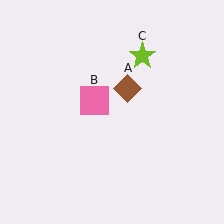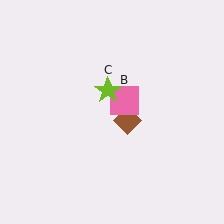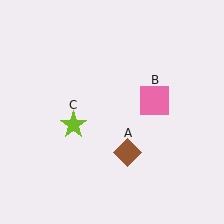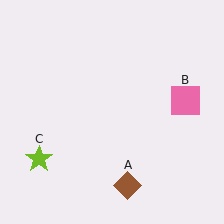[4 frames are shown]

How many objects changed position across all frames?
3 objects changed position: brown diamond (object A), pink square (object B), lime star (object C).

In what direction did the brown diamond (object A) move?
The brown diamond (object A) moved down.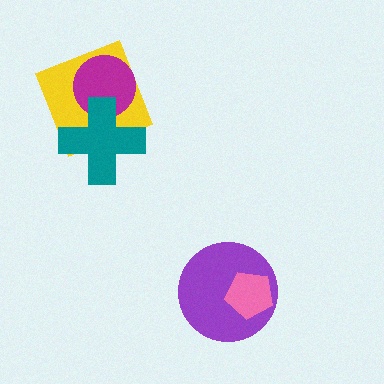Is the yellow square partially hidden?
Yes, it is partially covered by another shape.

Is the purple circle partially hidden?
Yes, it is partially covered by another shape.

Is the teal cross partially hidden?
No, no other shape covers it.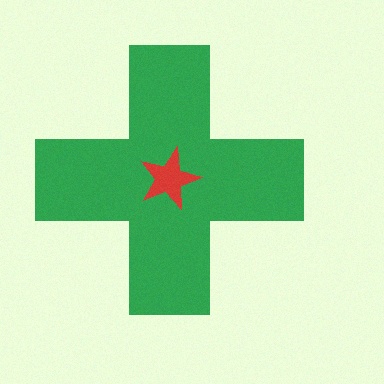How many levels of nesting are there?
2.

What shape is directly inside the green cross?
The red star.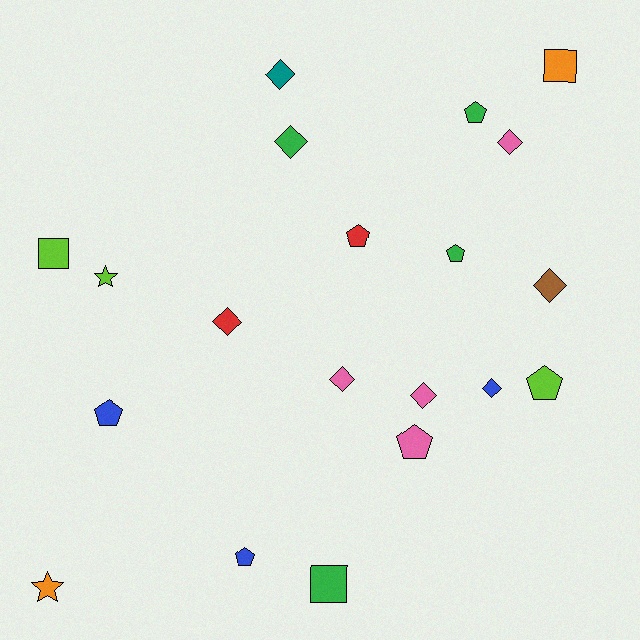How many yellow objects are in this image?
There are no yellow objects.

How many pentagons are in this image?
There are 7 pentagons.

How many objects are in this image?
There are 20 objects.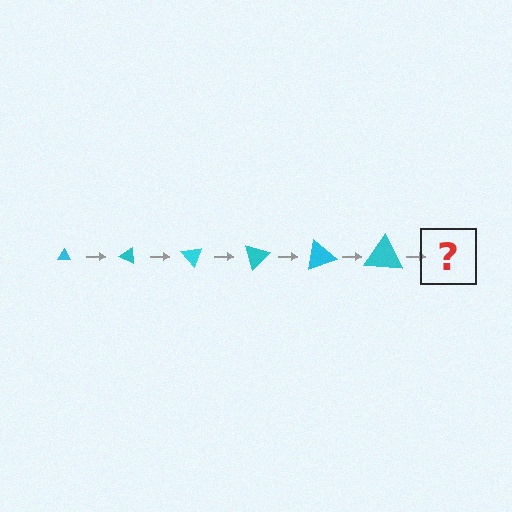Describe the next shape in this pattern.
It should be a triangle, larger than the previous one and rotated 150 degrees from the start.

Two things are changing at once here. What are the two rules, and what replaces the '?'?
The two rules are that the triangle grows larger each step and it rotates 25 degrees each step. The '?' should be a triangle, larger than the previous one and rotated 150 degrees from the start.